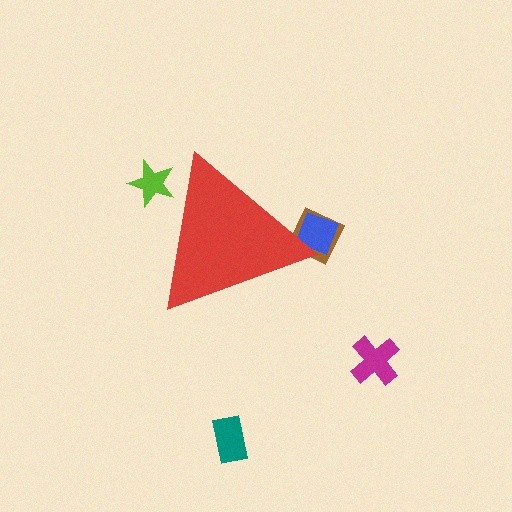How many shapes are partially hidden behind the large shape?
3 shapes are partially hidden.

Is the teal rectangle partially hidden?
No, the teal rectangle is fully visible.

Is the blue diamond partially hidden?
Yes, the blue diamond is partially hidden behind the red triangle.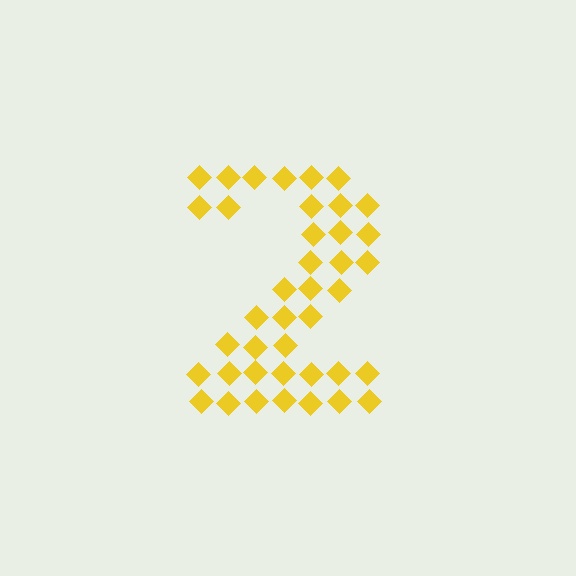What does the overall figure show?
The overall figure shows the digit 2.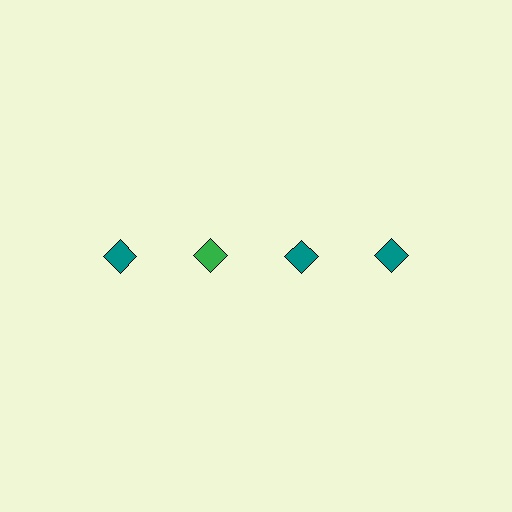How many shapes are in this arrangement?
There are 4 shapes arranged in a grid pattern.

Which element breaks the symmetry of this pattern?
The green diamond in the top row, second from left column breaks the symmetry. All other shapes are teal diamonds.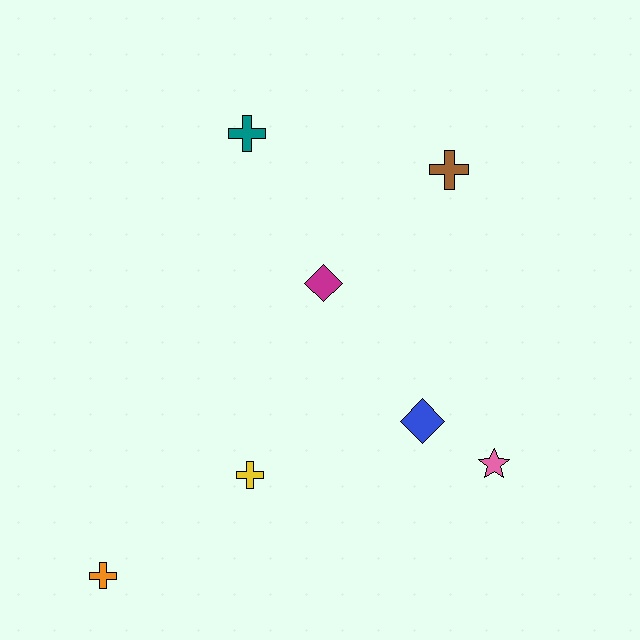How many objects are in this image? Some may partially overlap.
There are 7 objects.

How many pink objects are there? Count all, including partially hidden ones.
There is 1 pink object.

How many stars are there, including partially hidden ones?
There is 1 star.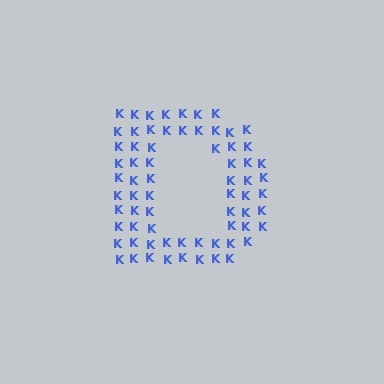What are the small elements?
The small elements are letter K's.